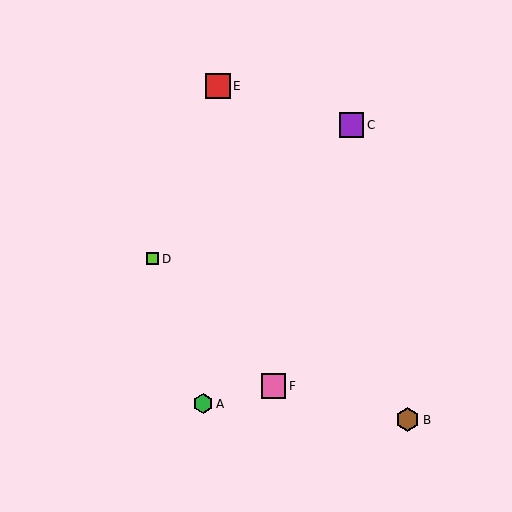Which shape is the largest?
The red square (labeled E) is the largest.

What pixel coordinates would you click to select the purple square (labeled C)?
Click at (352, 125) to select the purple square C.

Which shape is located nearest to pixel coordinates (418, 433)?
The brown hexagon (labeled B) at (408, 420) is nearest to that location.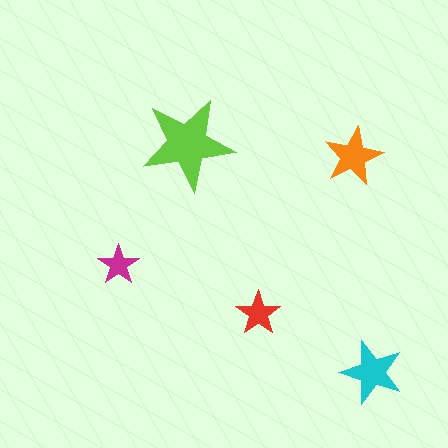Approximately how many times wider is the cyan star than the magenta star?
About 1.5 times wider.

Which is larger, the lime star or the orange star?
The lime one.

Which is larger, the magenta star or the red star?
The red one.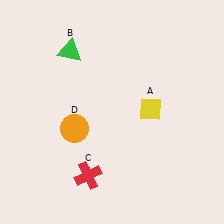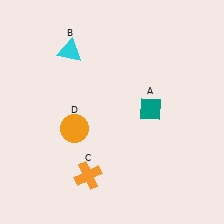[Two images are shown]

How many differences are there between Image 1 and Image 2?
There are 3 differences between the two images.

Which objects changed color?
A changed from yellow to teal. B changed from green to cyan. C changed from red to orange.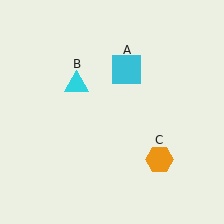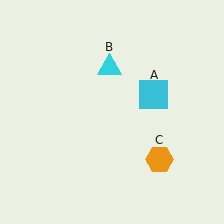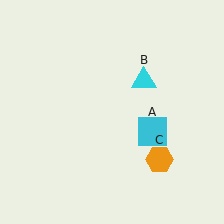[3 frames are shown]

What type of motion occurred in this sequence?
The cyan square (object A), cyan triangle (object B) rotated clockwise around the center of the scene.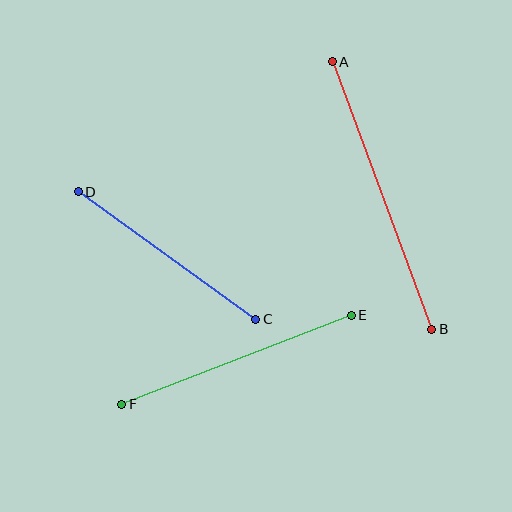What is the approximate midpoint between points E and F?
The midpoint is at approximately (237, 360) pixels.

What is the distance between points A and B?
The distance is approximately 286 pixels.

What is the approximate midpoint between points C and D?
The midpoint is at approximately (167, 256) pixels.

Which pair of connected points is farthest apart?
Points A and B are farthest apart.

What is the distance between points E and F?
The distance is approximately 246 pixels.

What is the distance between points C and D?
The distance is approximately 218 pixels.